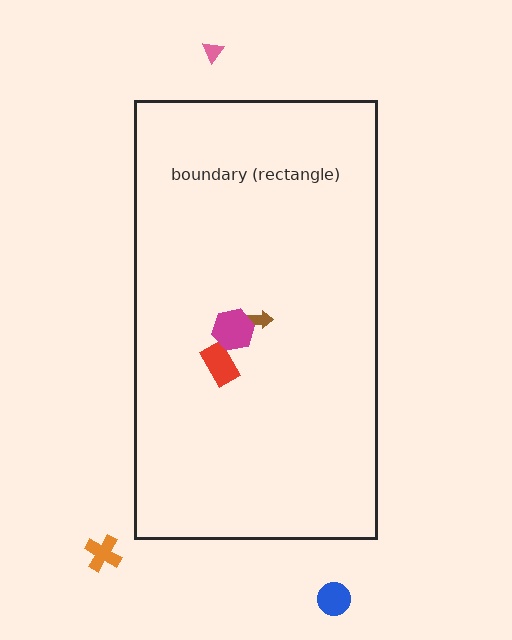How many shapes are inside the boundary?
3 inside, 3 outside.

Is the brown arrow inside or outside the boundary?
Inside.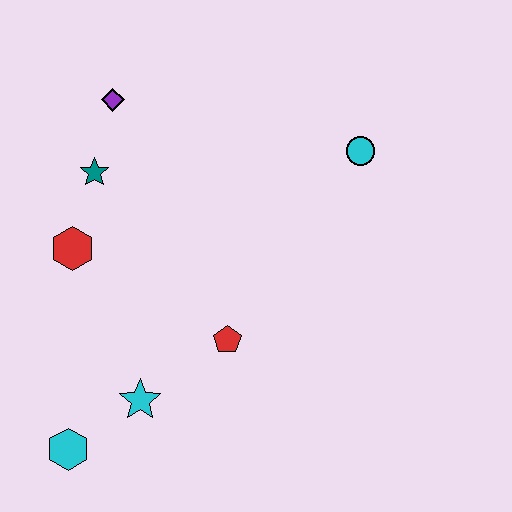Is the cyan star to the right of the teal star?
Yes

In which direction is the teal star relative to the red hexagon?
The teal star is above the red hexagon.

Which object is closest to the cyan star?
The cyan hexagon is closest to the cyan star.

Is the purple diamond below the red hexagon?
No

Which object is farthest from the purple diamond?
The cyan hexagon is farthest from the purple diamond.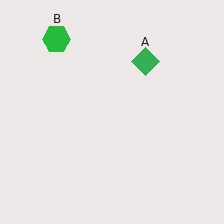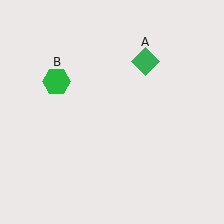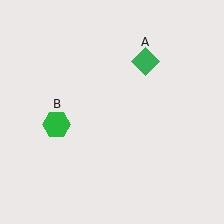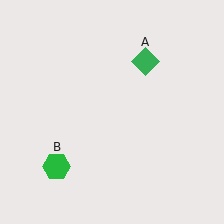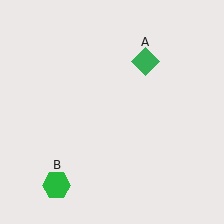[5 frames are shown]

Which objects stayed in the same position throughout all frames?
Green diamond (object A) remained stationary.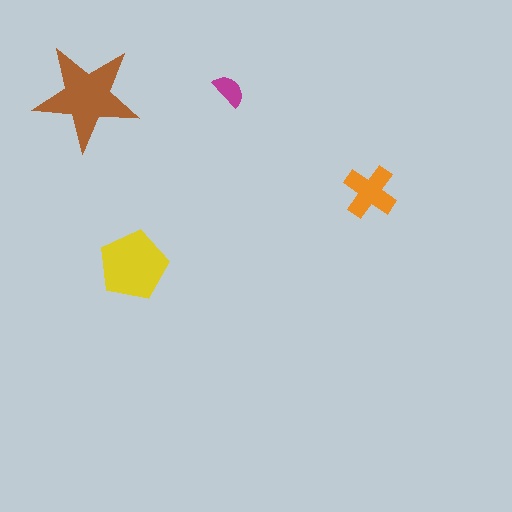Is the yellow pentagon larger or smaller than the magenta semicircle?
Larger.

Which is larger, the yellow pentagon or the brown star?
The brown star.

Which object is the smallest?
The magenta semicircle.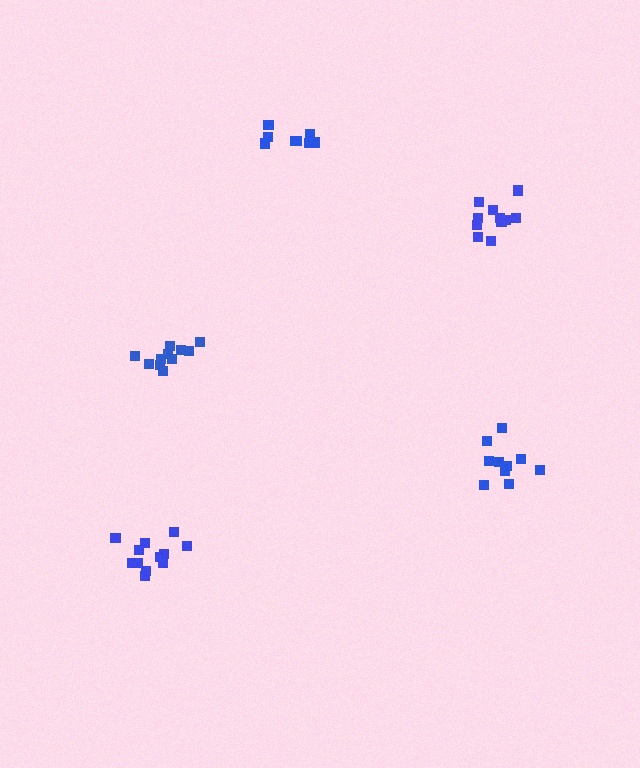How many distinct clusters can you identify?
There are 5 distinct clusters.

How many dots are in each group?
Group 1: 11 dots, Group 2: 9 dots, Group 3: 11 dots, Group 4: 12 dots, Group 5: 10 dots (53 total).